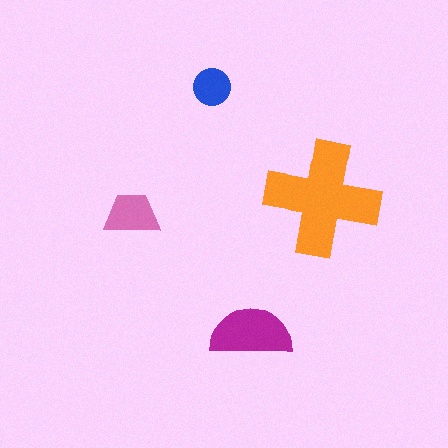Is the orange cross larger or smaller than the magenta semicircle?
Larger.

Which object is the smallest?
The blue circle.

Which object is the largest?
The orange cross.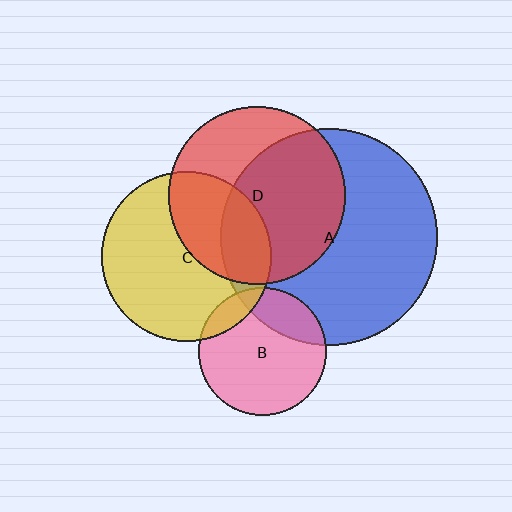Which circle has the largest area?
Circle A (blue).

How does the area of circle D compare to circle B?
Approximately 1.9 times.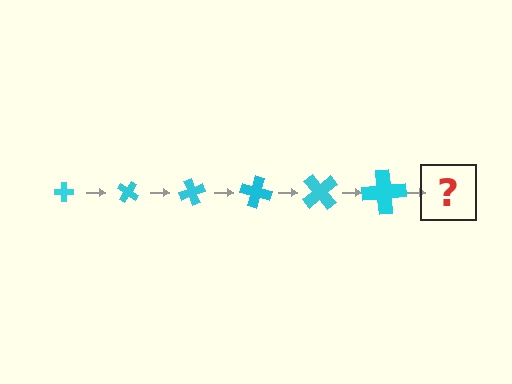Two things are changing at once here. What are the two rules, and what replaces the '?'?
The two rules are that the cross grows larger each step and it rotates 35 degrees each step. The '?' should be a cross, larger than the previous one and rotated 210 degrees from the start.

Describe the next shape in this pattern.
It should be a cross, larger than the previous one and rotated 210 degrees from the start.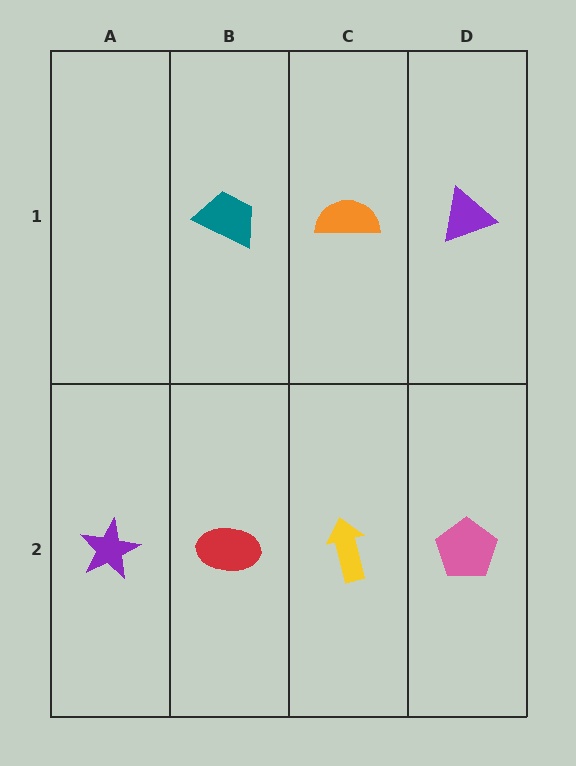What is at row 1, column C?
An orange semicircle.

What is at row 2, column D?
A pink pentagon.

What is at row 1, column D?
A purple triangle.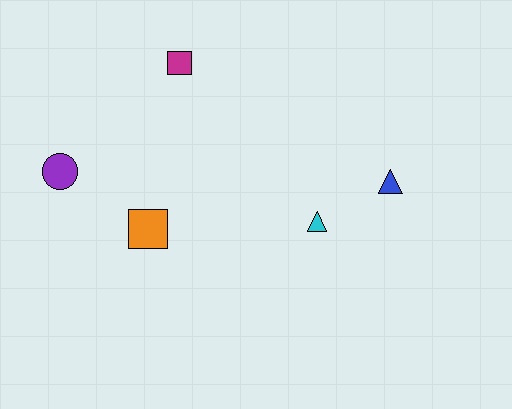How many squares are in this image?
There are 2 squares.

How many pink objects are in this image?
There are no pink objects.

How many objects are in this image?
There are 5 objects.